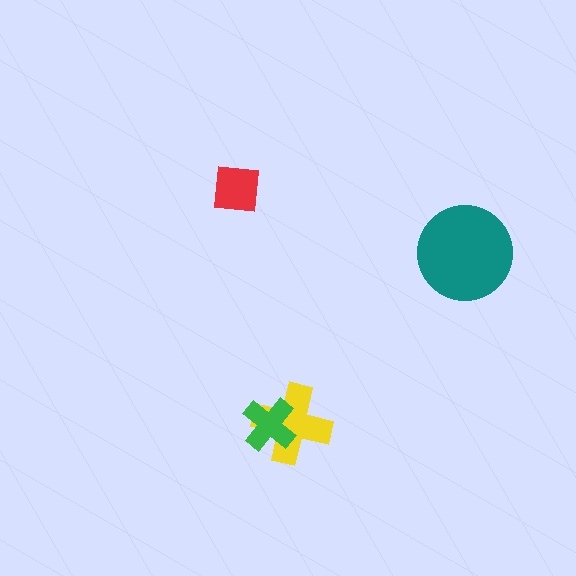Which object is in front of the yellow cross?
The green cross is in front of the yellow cross.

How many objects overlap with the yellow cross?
1 object overlaps with the yellow cross.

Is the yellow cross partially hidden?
Yes, it is partially covered by another shape.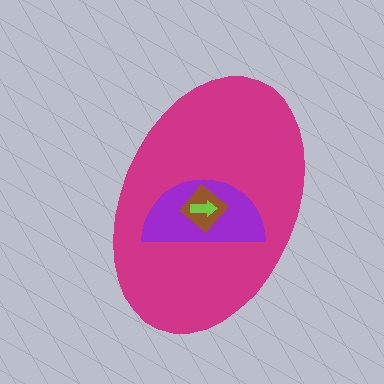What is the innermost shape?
The lime arrow.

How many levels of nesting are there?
4.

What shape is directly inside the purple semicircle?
The brown diamond.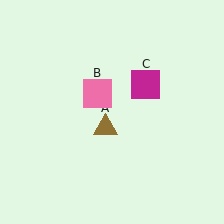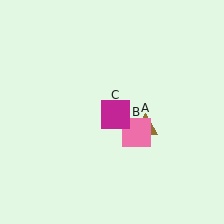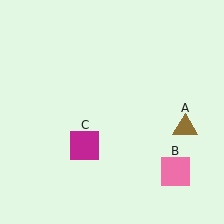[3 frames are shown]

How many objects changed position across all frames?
3 objects changed position: brown triangle (object A), pink square (object B), magenta square (object C).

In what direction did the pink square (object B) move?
The pink square (object B) moved down and to the right.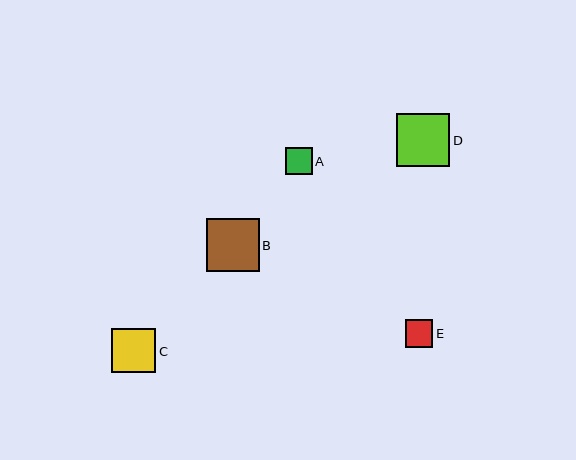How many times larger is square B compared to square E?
Square B is approximately 1.9 times the size of square E.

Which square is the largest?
Square D is the largest with a size of approximately 53 pixels.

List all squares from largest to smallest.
From largest to smallest: D, B, C, E, A.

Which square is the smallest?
Square A is the smallest with a size of approximately 27 pixels.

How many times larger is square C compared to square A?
Square C is approximately 1.7 times the size of square A.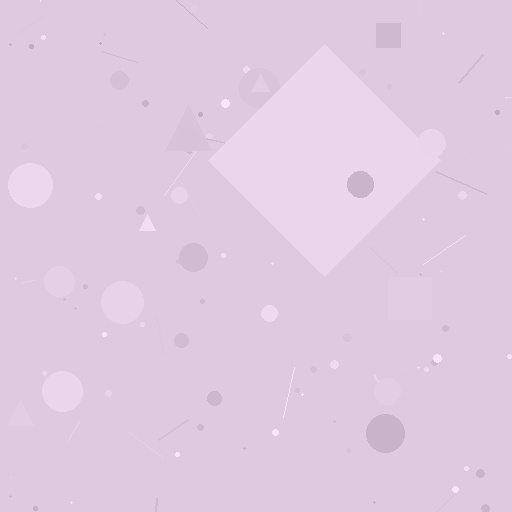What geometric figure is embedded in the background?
A diamond is embedded in the background.